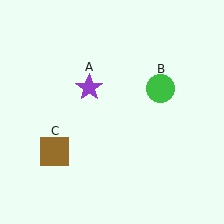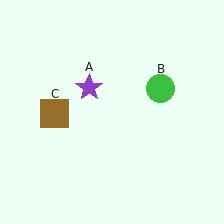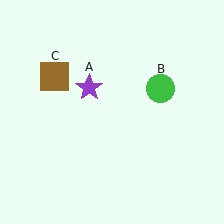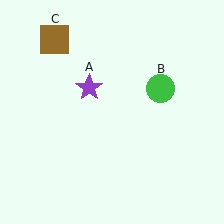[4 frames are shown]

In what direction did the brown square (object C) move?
The brown square (object C) moved up.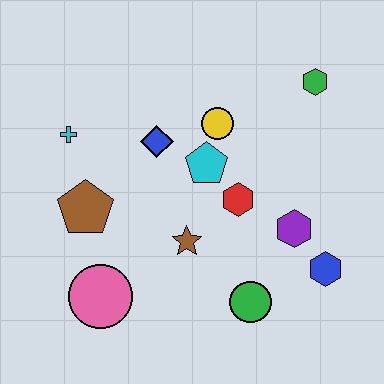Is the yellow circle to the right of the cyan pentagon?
Yes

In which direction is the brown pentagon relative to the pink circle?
The brown pentagon is above the pink circle.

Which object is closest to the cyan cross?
The brown pentagon is closest to the cyan cross.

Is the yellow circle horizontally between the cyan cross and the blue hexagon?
Yes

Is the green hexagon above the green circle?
Yes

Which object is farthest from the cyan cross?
The blue hexagon is farthest from the cyan cross.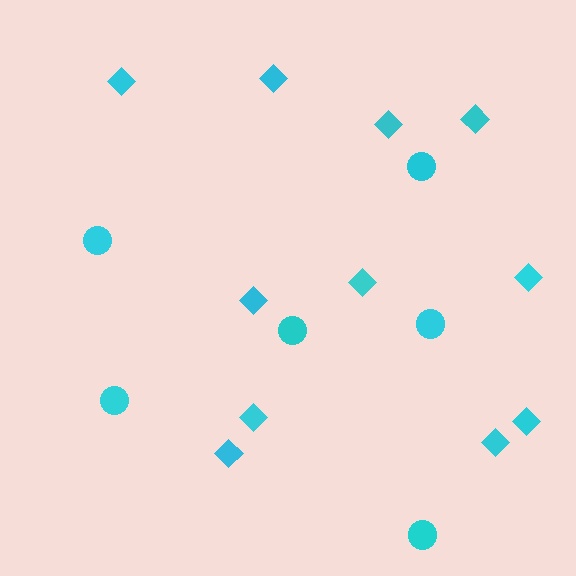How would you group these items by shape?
There are 2 groups: one group of circles (6) and one group of diamonds (11).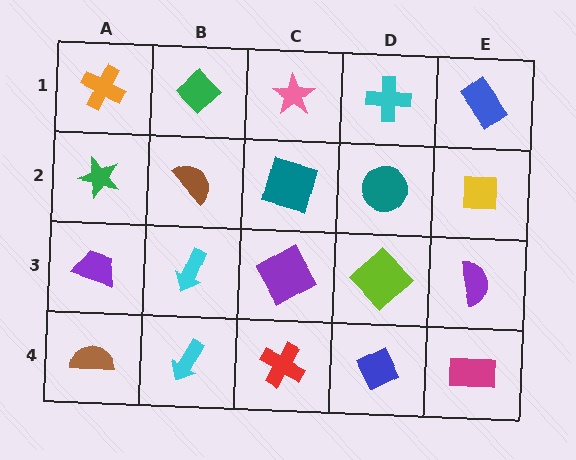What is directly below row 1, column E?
A yellow square.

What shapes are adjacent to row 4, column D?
A lime diamond (row 3, column D), a red cross (row 4, column C), a magenta rectangle (row 4, column E).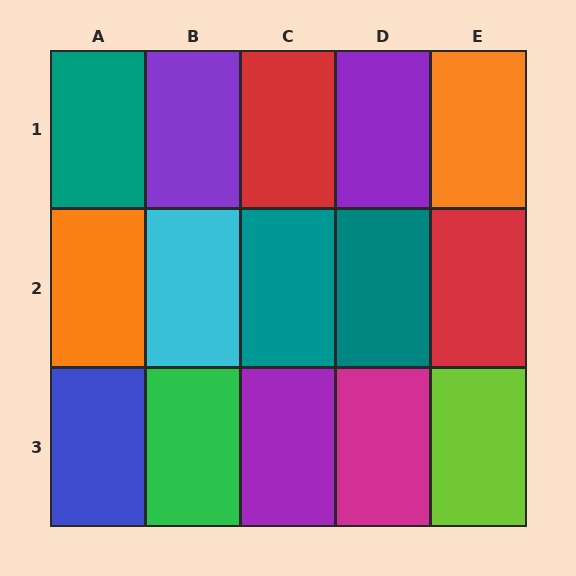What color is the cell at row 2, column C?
Teal.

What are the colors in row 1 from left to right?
Teal, purple, red, purple, orange.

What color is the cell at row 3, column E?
Lime.